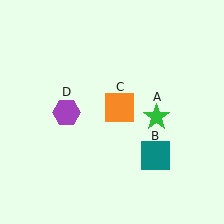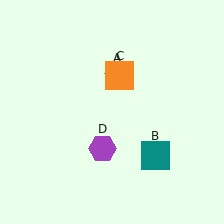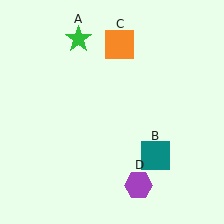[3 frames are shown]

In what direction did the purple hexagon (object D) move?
The purple hexagon (object D) moved down and to the right.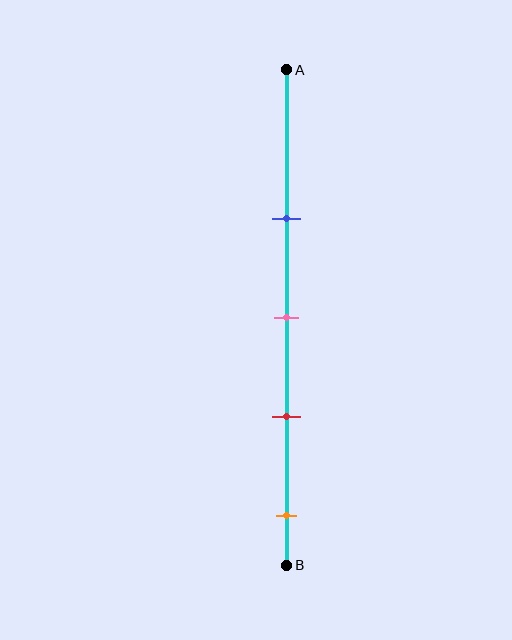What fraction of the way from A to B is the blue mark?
The blue mark is approximately 30% (0.3) of the way from A to B.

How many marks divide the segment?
There are 4 marks dividing the segment.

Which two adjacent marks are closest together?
The pink and red marks are the closest adjacent pair.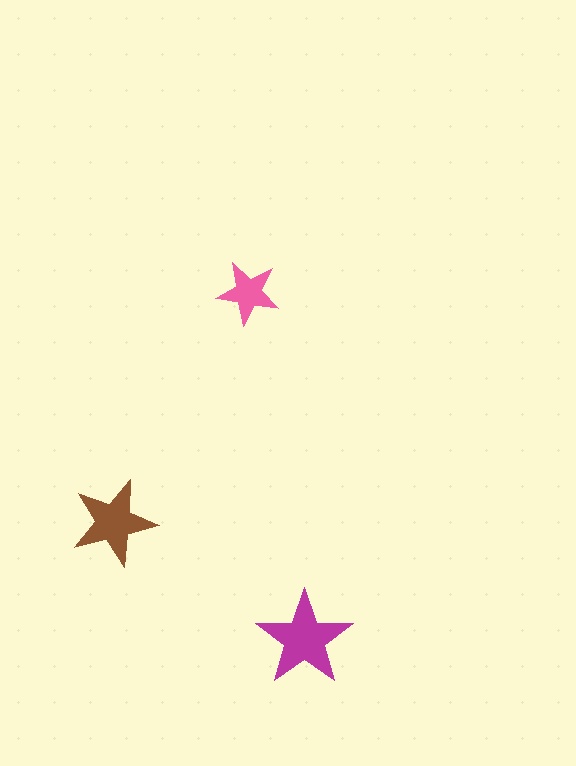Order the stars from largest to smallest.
the magenta one, the brown one, the pink one.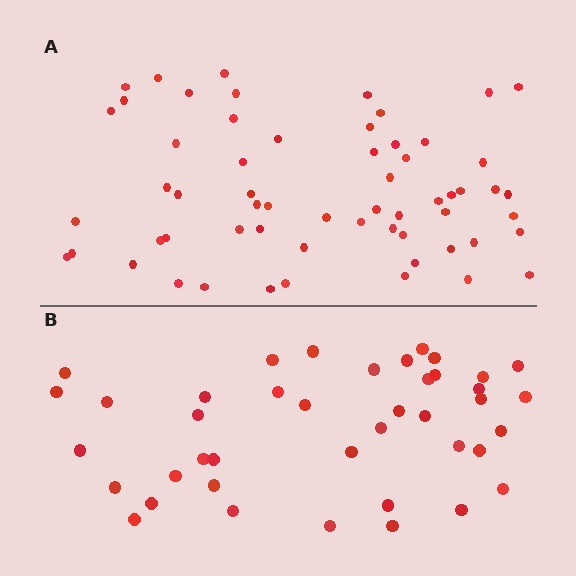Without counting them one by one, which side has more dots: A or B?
Region A (the top region) has more dots.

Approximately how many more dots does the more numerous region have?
Region A has approximately 20 more dots than region B.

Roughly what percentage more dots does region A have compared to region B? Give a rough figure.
About 45% more.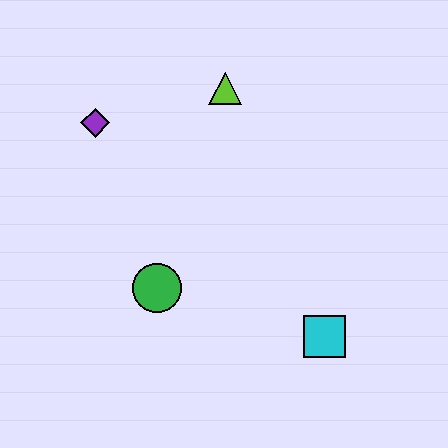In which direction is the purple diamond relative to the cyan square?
The purple diamond is to the left of the cyan square.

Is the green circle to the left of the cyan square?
Yes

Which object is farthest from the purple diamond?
The cyan square is farthest from the purple diamond.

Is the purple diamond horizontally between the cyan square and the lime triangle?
No